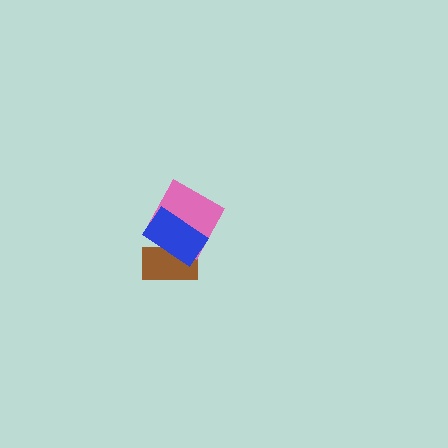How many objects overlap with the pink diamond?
2 objects overlap with the pink diamond.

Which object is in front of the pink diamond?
The blue rectangle is in front of the pink diamond.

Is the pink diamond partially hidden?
Yes, it is partially covered by another shape.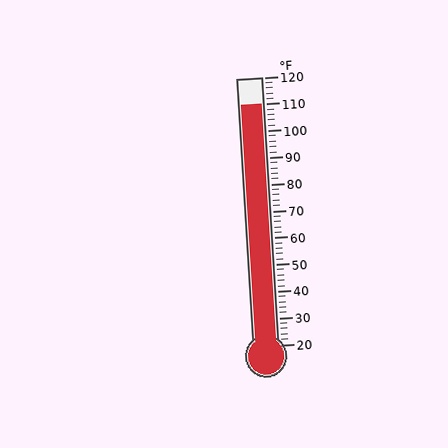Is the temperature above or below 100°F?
The temperature is above 100°F.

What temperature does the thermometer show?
The thermometer shows approximately 110°F.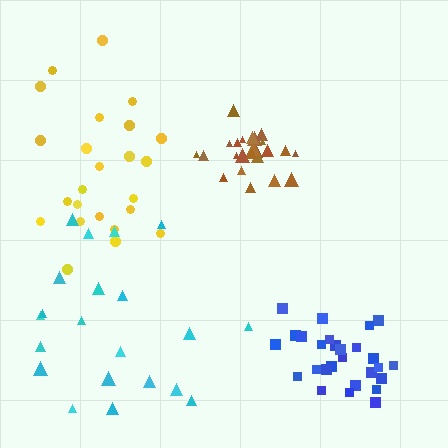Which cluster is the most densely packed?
Brown.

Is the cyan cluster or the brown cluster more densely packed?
Brown.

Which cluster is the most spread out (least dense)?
Cyan.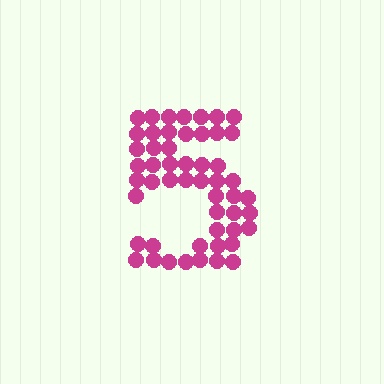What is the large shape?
The large shape is the digit 5.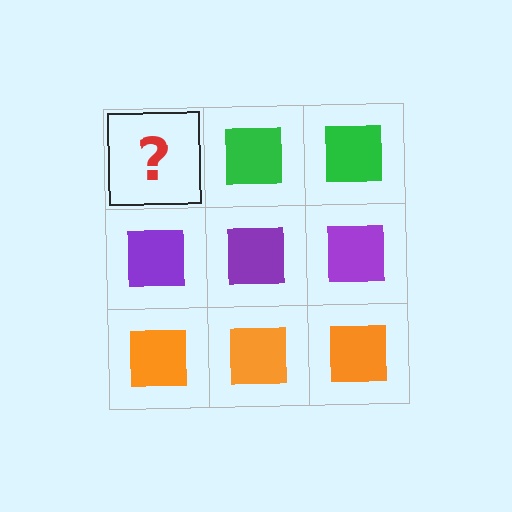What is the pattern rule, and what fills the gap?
The rule is that each row has a consistent color. The gap should be filled with a green square.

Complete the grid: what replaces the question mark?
The question mark should be replaced with a green square.